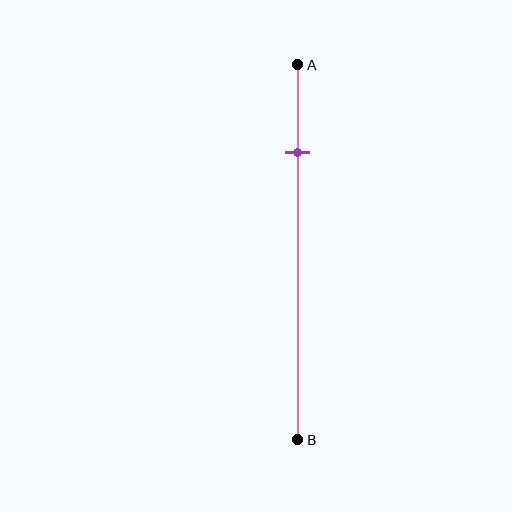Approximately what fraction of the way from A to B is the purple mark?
The purple mark is approximately 25% of the way from A to B.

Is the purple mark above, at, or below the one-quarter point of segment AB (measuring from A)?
The purple mark is approximately at the one-quarter point of segment AB.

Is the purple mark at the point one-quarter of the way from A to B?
Yes, the mark is approximately at the one-quarter point.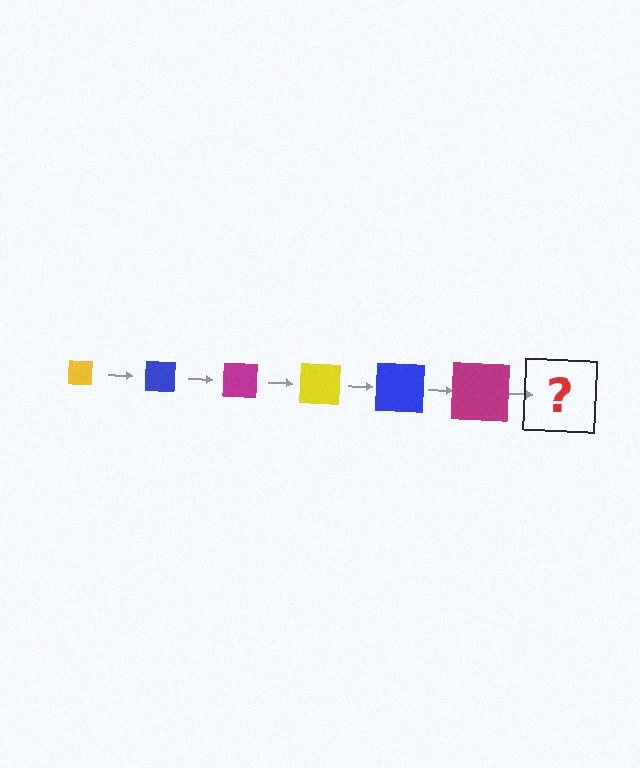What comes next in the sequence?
The next element should be a yellow square, larger than the previous one.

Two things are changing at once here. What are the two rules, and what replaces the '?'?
The two rules are that the square grows larger each step and the color cycles through yellow, blue, and magenta. The '?' should be a yellow square, larger than the previous one.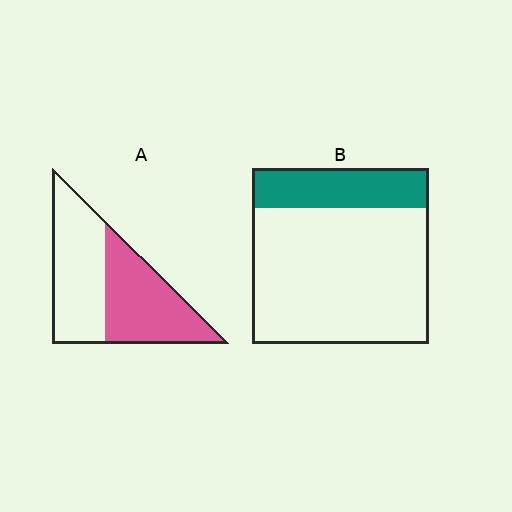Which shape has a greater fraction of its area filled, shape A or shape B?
Shape A.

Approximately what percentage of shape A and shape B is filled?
A is approximately 50% and B is approximately 25%.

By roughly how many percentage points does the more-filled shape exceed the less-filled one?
By roughly 25 percentage points (A over B).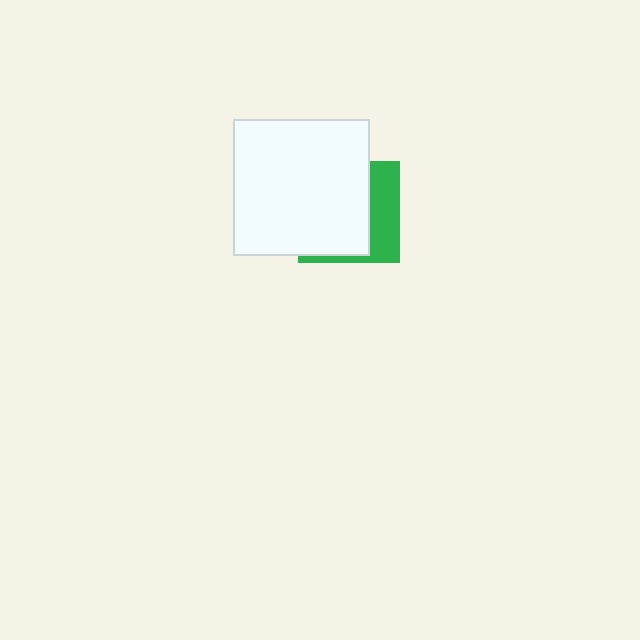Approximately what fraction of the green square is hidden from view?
Roughly 65% of the green square is hidden behind the white square.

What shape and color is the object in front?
The object in front is a white square.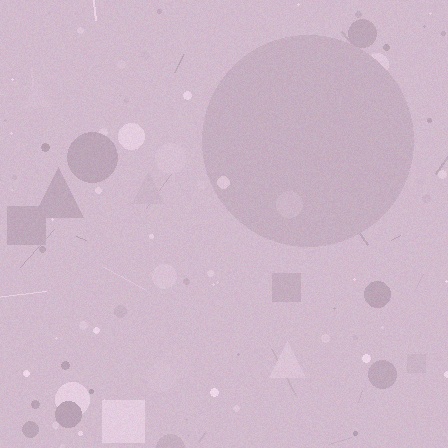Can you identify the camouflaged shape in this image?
The camouflaged shape is a circle.